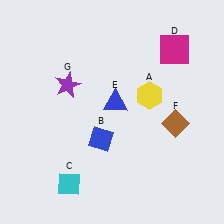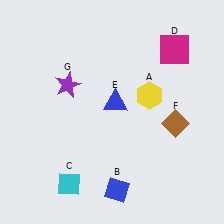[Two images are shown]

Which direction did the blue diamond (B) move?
The blue diamond (B) moved down.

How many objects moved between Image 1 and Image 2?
1 object moved between the two images.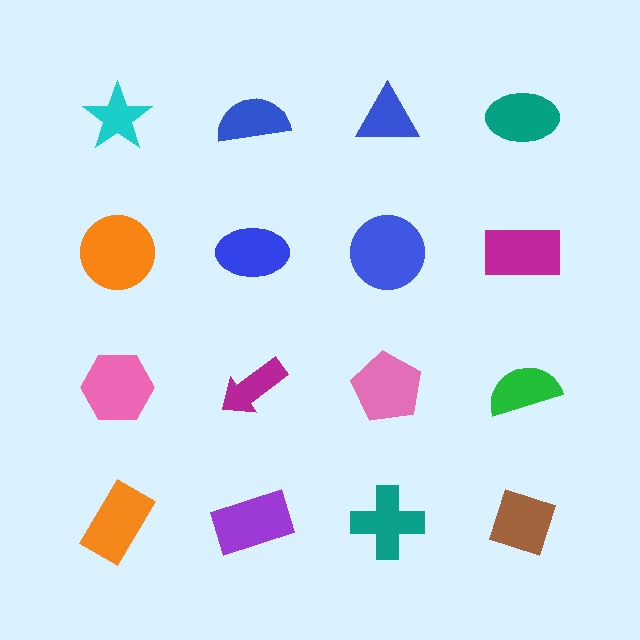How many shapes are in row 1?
4 shapes.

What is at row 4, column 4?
A brown diamond.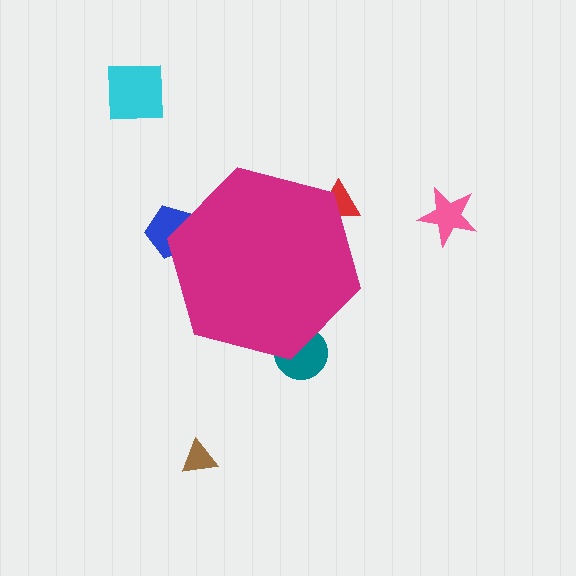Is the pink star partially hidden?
No, the pink star is fully visible.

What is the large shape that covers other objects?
A magenta hexagon.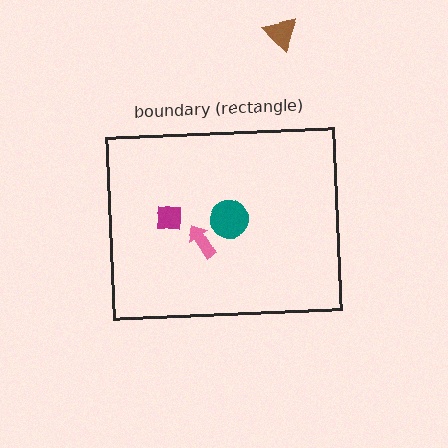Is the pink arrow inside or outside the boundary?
Inside.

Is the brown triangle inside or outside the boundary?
Outside.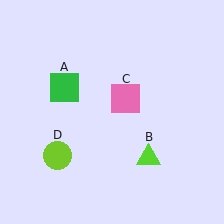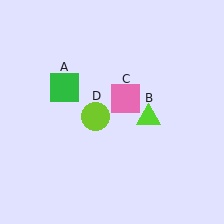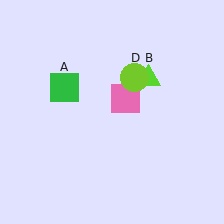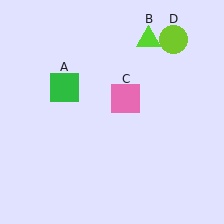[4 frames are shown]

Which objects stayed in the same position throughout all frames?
Green square (object A) and pink square (object C) remained stationary.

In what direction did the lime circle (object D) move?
The lime circle (object D) moved up and to the right.